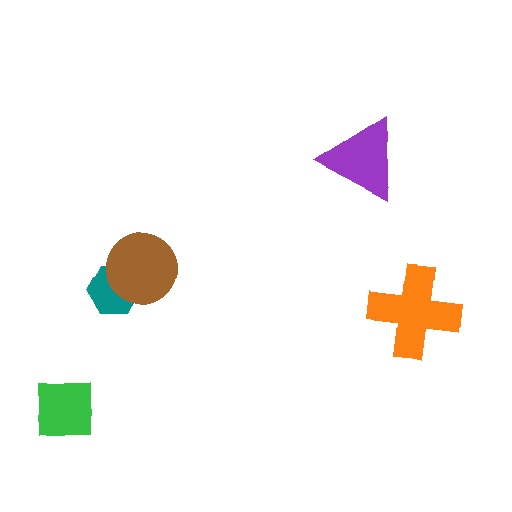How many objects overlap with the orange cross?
0 objects overlap with the orange cross.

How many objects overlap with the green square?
0 objects overlap with the green square.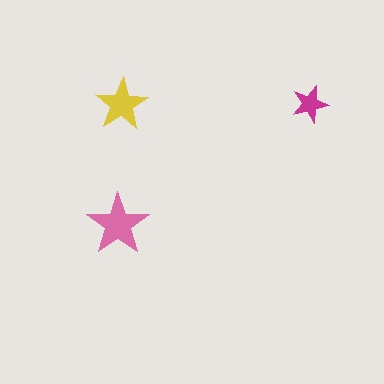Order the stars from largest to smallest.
the pink one, the yellow one, the magenta one.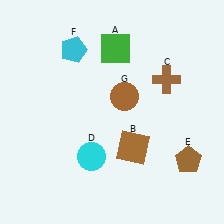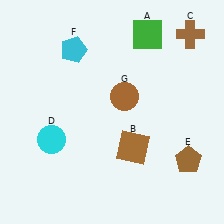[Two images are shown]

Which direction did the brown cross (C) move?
The brown cross (C) moved up.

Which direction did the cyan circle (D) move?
The cyan circle (D) moved left.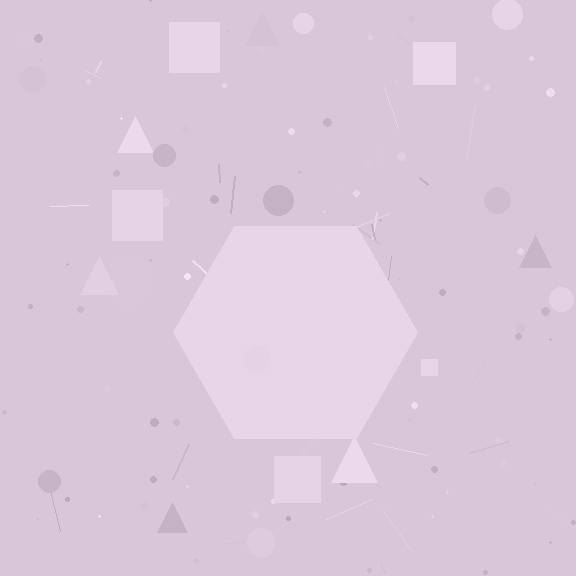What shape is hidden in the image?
A hexagon is hidden in the image.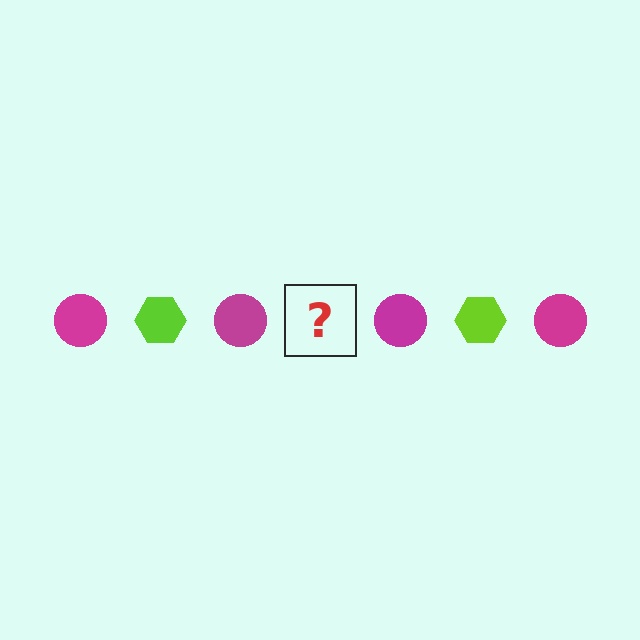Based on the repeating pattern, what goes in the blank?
The blank should be a lime hexagon.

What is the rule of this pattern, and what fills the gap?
The rule is that the pattern alternates between magenta circle and lime hexagon. The gap should be filled with a lime hexagon.